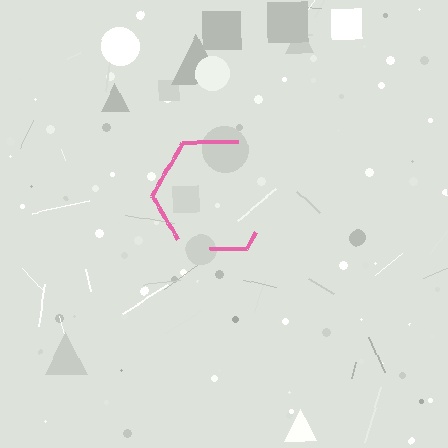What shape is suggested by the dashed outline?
The dashed outline suggests a hexagon.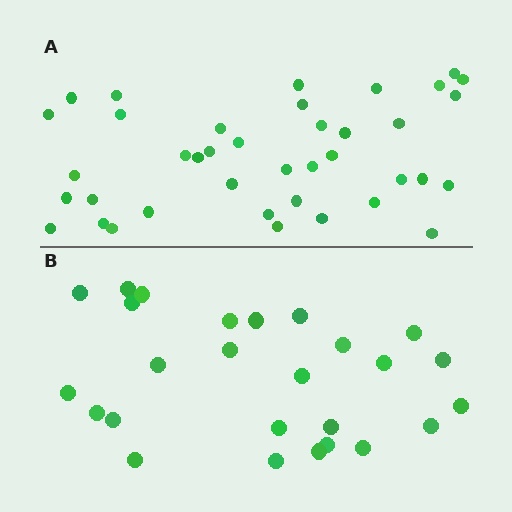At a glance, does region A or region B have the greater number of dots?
Region A (the top region) has more dots.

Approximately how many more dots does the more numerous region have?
Region A has approximately 15 more dots than region B.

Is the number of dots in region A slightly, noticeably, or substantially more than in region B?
Region A has substantially more. The ratio is roughly 1.5 to 1.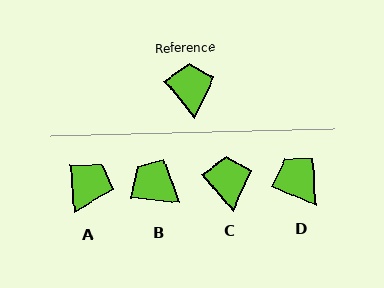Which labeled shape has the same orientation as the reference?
C.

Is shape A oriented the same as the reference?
No, it is off by about 35 degrees.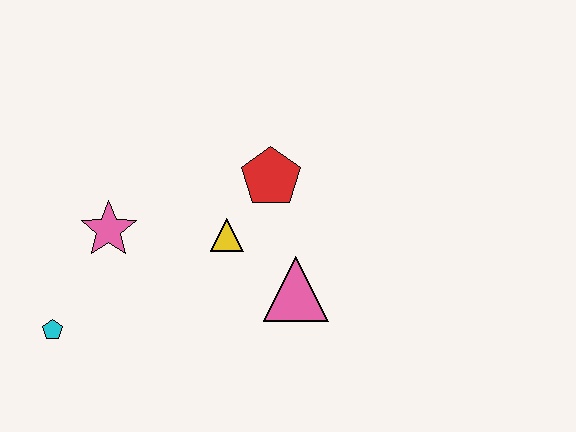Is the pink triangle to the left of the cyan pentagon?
No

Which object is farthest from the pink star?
The pink triangle is farthest from the pink star.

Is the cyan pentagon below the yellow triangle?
Yes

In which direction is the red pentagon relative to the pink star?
The red pentagon is to the right of the pink star.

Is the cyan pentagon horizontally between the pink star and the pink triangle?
No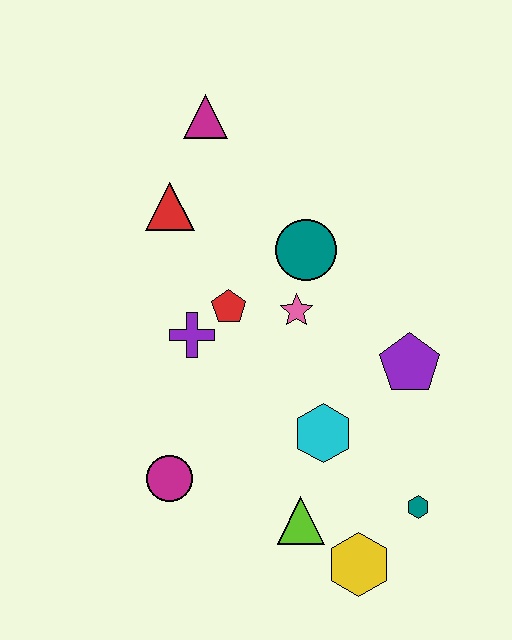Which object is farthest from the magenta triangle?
The yellow hexagon is farthest from the magenta triangle.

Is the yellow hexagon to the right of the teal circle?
Yes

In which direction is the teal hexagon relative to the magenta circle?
The teal hexagon is to the right of the magenta circle.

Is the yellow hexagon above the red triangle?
No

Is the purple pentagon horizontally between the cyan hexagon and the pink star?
No